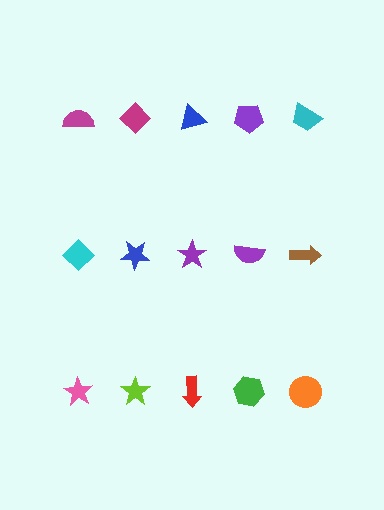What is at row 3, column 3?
A red arrow.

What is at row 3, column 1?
A pink star.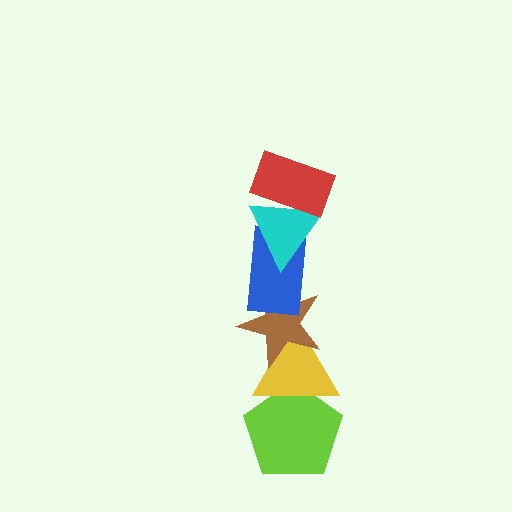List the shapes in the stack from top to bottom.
From top to bottom: the red rectangle, the cyan triangle, the blue rectangle, the brown star, the yellow triangle, the lime pentagon.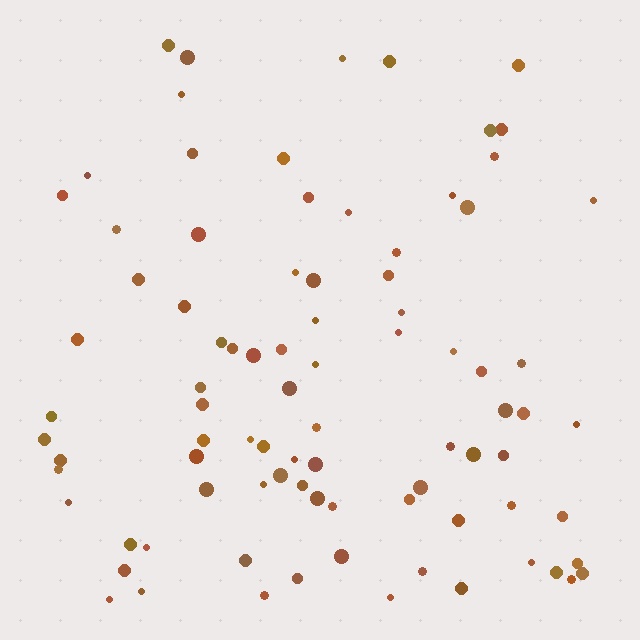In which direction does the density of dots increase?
From top to bottom, with the bottom side densest.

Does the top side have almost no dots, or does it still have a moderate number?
Still a moderate number, just noticeably fewer than the bottom.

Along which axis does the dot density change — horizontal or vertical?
Vertical.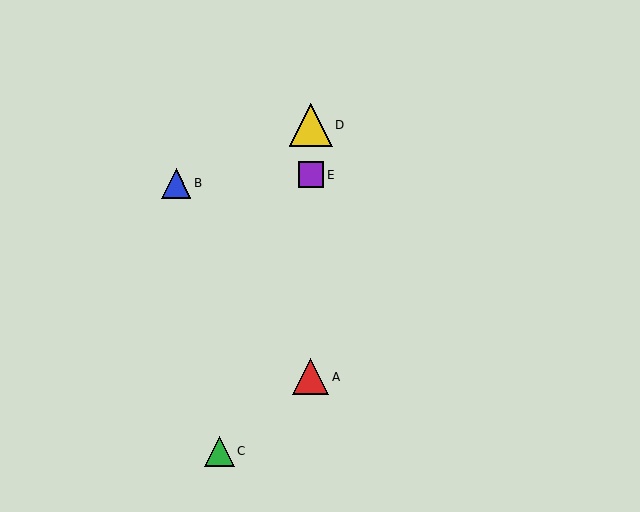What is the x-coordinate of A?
Object A is at x≈311.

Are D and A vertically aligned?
Yes, both are at x≈311.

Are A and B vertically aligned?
No, A is at x≈311 and B is at x≈176.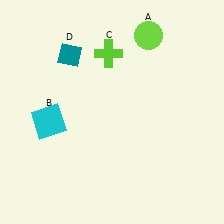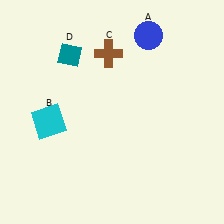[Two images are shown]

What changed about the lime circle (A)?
In Image 1, A is lime. In Image 2, it changed to blue.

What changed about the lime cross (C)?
In Image 1, C is lime. In Image 2, it changed to brown.